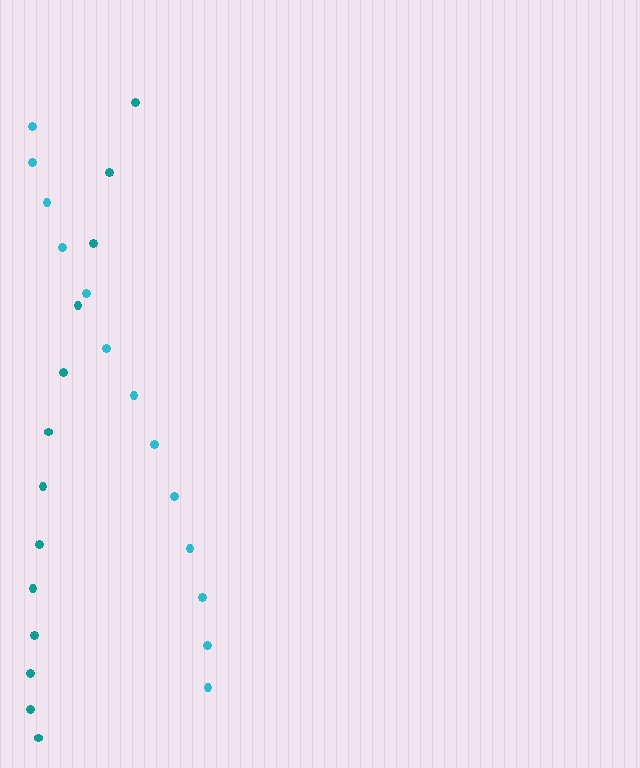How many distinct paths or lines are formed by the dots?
There are 2 distinct paths.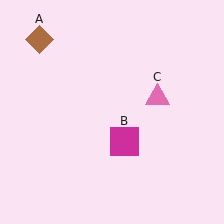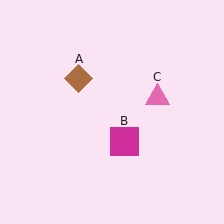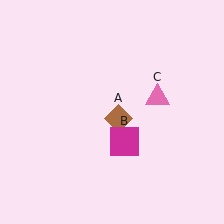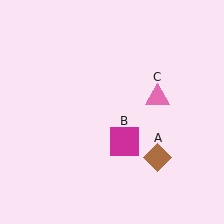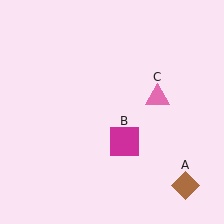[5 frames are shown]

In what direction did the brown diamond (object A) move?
The brown diamond (object A) moved down and to the right.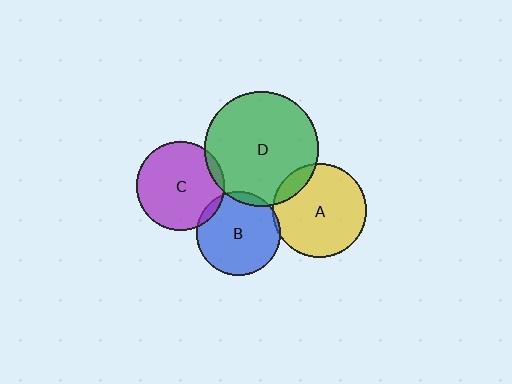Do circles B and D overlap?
Yes.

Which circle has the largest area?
Circle D (green).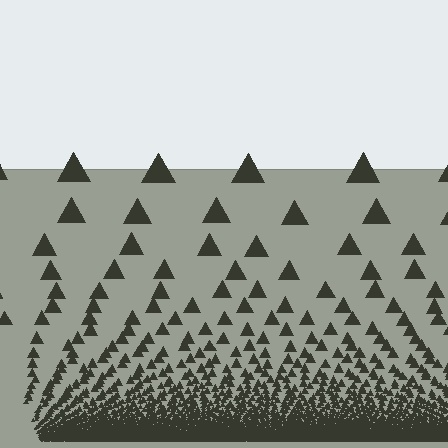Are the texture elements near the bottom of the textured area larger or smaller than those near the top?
Smaller. The gradient is inverted — elements near the bottom are smaller and denser.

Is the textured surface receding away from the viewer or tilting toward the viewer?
The surface appears to tilt toward the viewer. Texture elements get larger and sparser toward the top.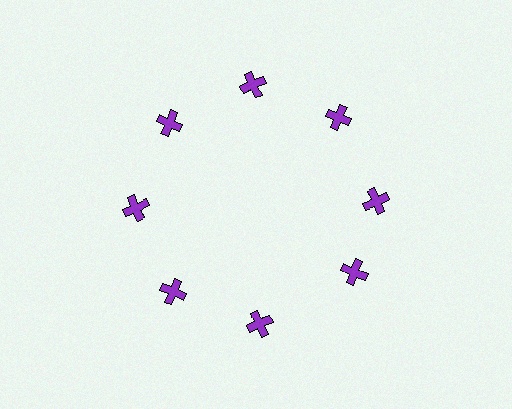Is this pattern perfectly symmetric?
No. The 8 purple crosses are arranged in a ring, but one element near the 4 o'clock position is rotated out of alignment along the ring, breaking the 8-fold rotational symmetry.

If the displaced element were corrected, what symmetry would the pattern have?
It would have 8-fold rotational symmetry — the pattern would map onto itself every 45 degrees.